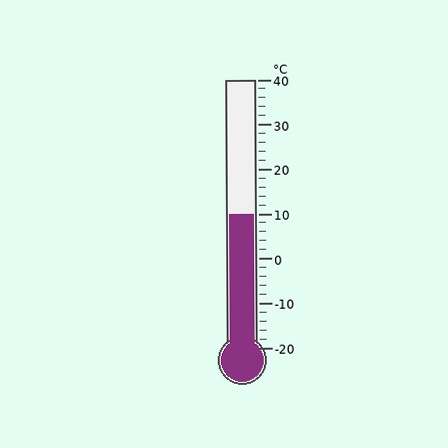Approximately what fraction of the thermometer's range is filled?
The thermometer is filled to approximately 50% of its range.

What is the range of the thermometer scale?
The thermometer scale ranges from -20°C to 40°C.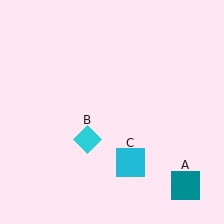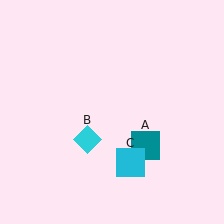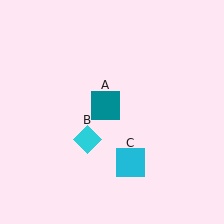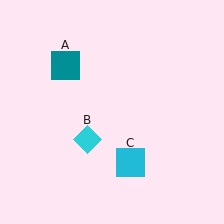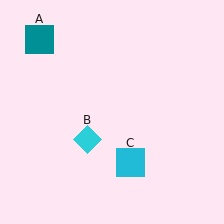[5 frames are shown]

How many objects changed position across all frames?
1 object changed position: teal square (object A).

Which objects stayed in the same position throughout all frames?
Cyan diamond (object B) and cyan square (object C) remained stationary.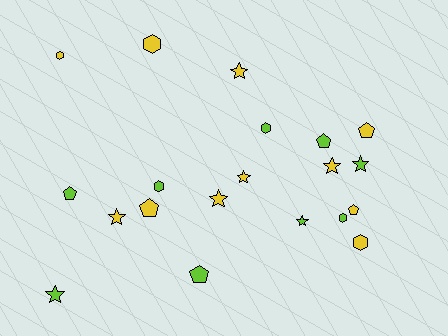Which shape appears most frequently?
Star, with 8 objects.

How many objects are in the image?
There are 20 objects.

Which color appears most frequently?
Yellow, with 11 objects.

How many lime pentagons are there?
There are 3 lime pentagons.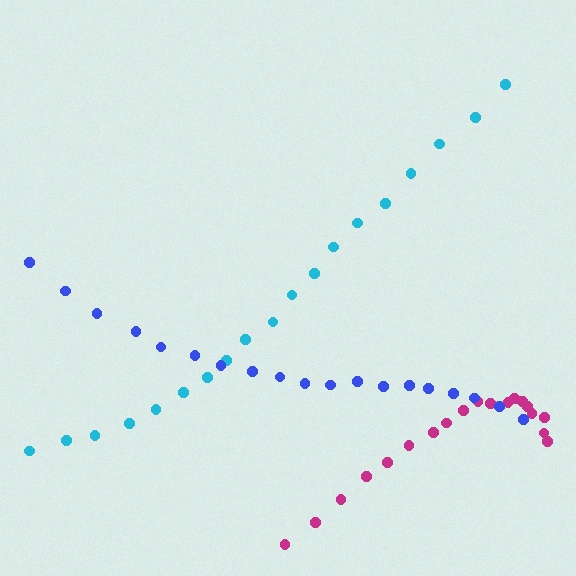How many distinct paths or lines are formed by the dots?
There are 3 distinct paths.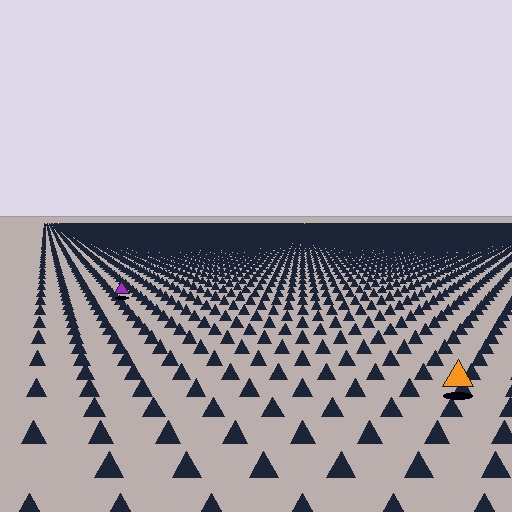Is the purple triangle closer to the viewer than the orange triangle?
No. The orange triangle is closer — you can tell from the texture gradient: the ground texture is coarser near it.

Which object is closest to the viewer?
The orange triangle is closest. The texture marks near it are larger and more spread out.